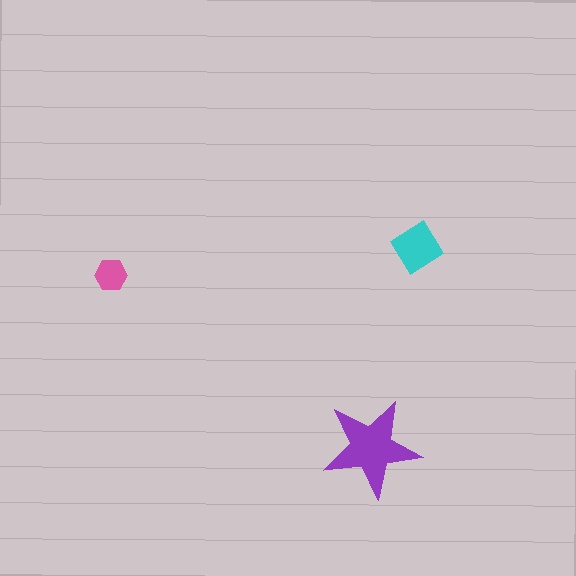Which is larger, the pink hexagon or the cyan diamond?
The cyan diamond.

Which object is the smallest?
The pink hexagon.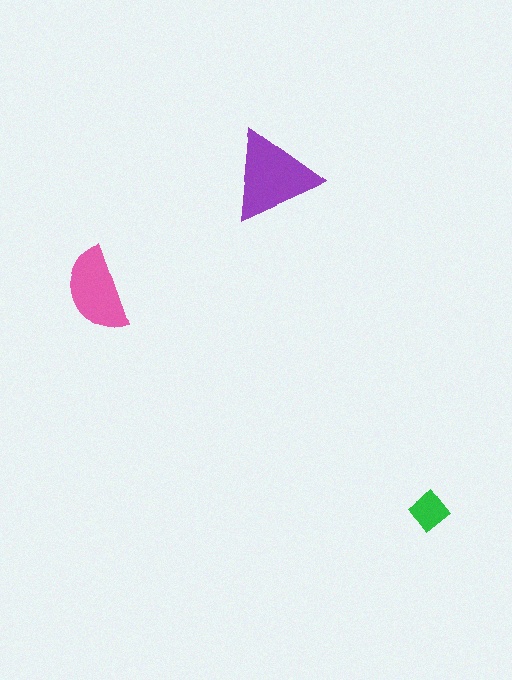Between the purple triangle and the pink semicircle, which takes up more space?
The purple triangle.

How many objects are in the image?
There are 3 objects in the image.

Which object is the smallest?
The green diamond.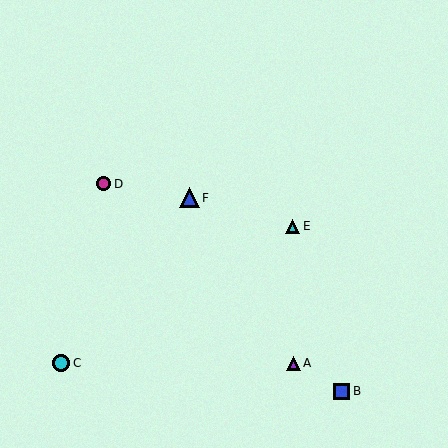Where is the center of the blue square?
The center of the blue square is at (342, 391).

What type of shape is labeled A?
Shape A is a purple triangle.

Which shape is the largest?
The blue triangle (labeled F) is the largest.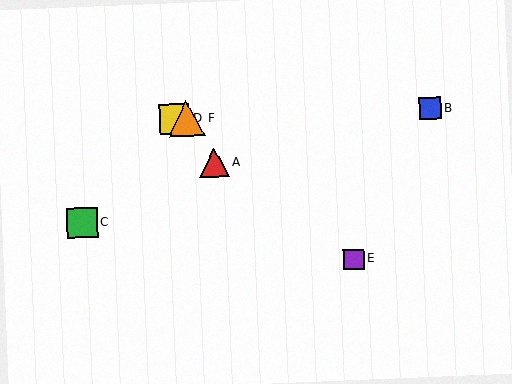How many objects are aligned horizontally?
3 objects (B, D, F) are aligned horizontally.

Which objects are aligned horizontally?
Objects B, D, F are aligned horizontally.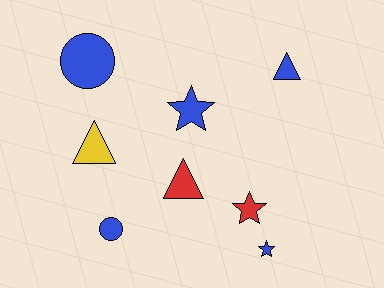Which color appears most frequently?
Blue, with 5 objects.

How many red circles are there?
There are no red circles.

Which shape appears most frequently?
Triangle, with 3 objects.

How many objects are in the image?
There are 8 objects.